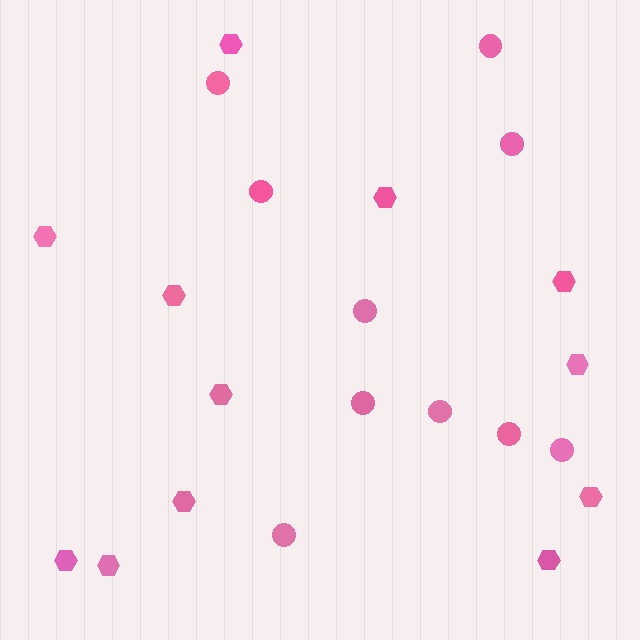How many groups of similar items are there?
There are 2 groups: one group of circles (10) and one group of hexagons (12).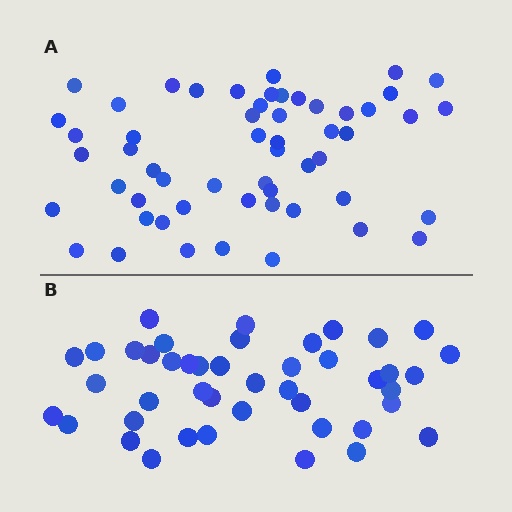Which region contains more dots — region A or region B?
Region A (the top region) has more dots.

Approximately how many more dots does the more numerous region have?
Region A has roughly 12 or so more dots than region B.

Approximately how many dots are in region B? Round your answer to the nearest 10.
About 40 dots. (The exact count is 44, which rounds to 40.)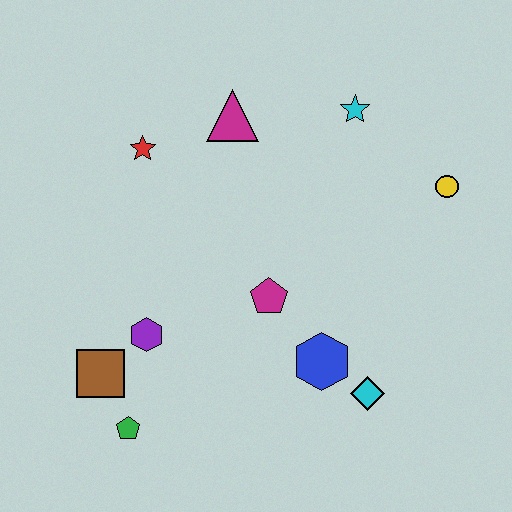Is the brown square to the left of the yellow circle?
Yes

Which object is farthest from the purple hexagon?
The yellow circle is farthest from the purple hexagon.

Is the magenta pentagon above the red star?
No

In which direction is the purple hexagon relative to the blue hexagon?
The purple hexagon is to the left of the blue hexagon.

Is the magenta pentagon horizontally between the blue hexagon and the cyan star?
No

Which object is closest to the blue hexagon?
The cyan diamond is closest to the blue hexagon.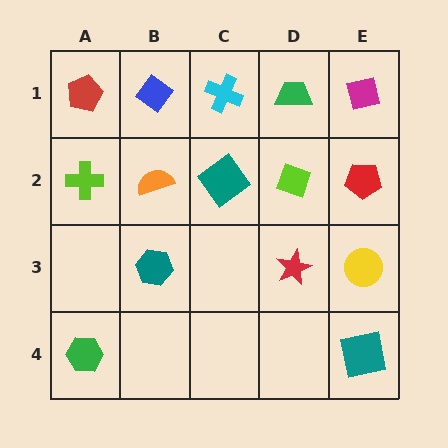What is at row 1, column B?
A blue diamond.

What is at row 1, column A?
A red pentagon.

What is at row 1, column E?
A magenta square.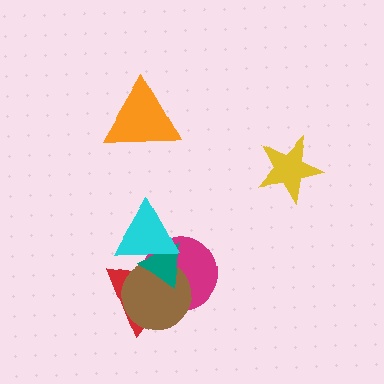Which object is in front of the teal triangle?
The cyan triangle is in front of the teal triangle.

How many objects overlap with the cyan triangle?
4 objects overlap with the cyan triangle.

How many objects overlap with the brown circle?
4 objects overlap with the brown circle.